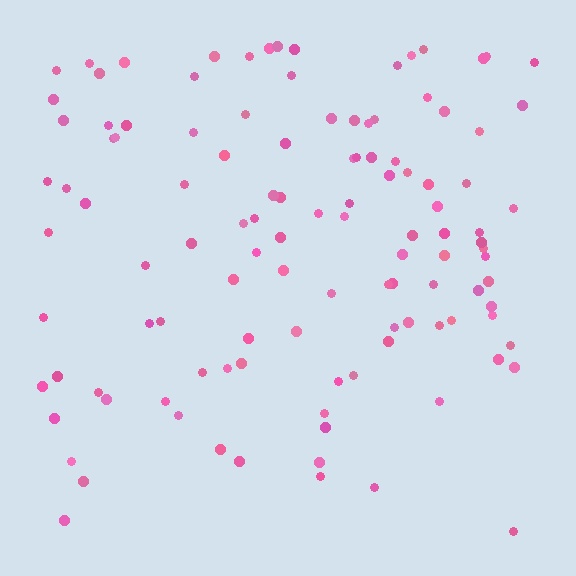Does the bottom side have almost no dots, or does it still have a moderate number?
Still a moderate number, just noticeably fewer than the top.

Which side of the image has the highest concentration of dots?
The top.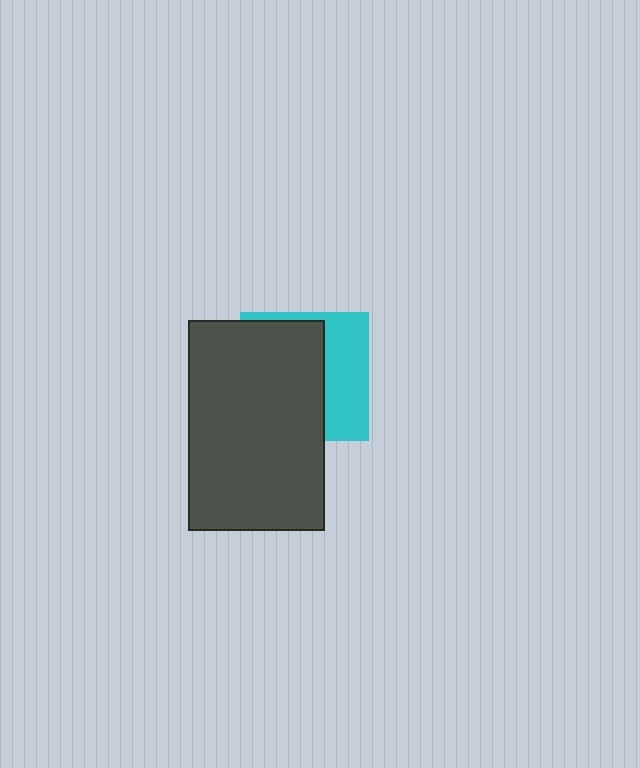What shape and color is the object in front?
The object in front is a dark gray rectangle.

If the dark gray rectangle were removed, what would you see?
You would see the complete cyan square.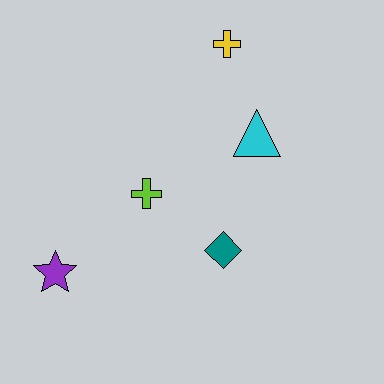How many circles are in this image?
There are no circles.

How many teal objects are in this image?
There is 1 teal object.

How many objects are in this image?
There are 5 objects.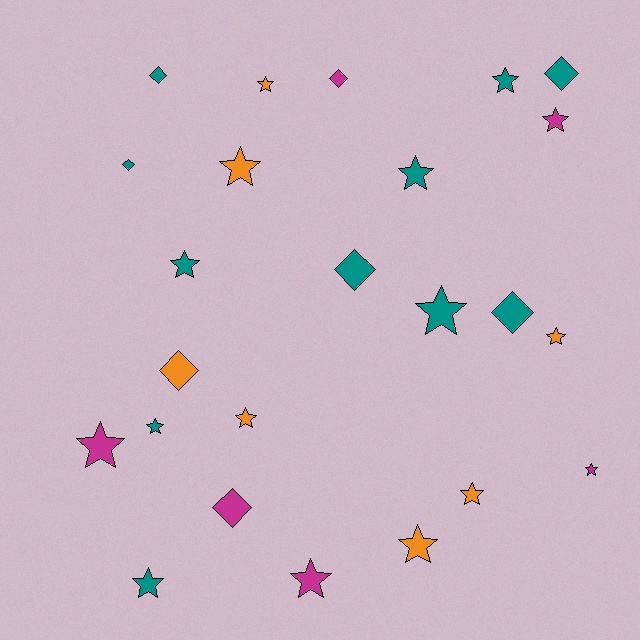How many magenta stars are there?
There are 4 magenta stars.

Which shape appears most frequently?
Star, with 16 objects.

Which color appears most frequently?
Teal, with 11 objects.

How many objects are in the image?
There are 24 objects.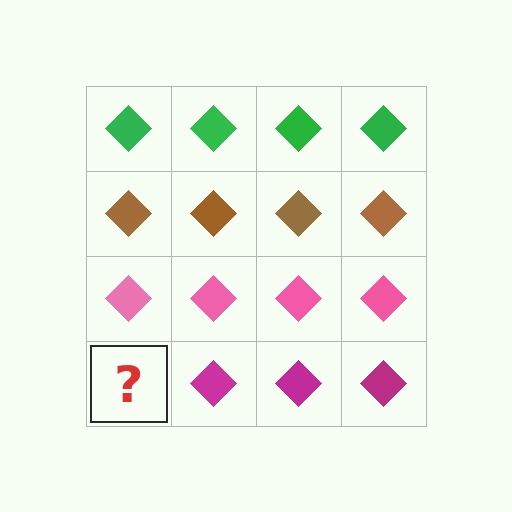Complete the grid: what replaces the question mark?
The question mark should be replaced with a magenta diamond.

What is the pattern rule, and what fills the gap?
The rule is that each row has a consistent color. The gap should be filled with a magenta diamond.